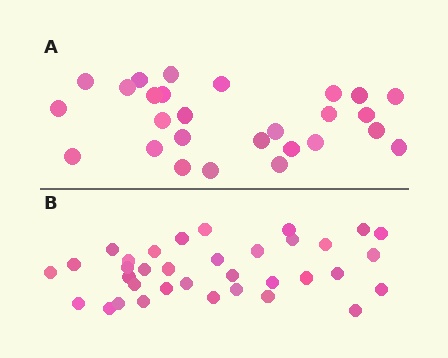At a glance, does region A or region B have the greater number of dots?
Region B (the bottom region) has more dots.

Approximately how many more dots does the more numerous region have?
Region B has roughly 8 or so more dots than region A.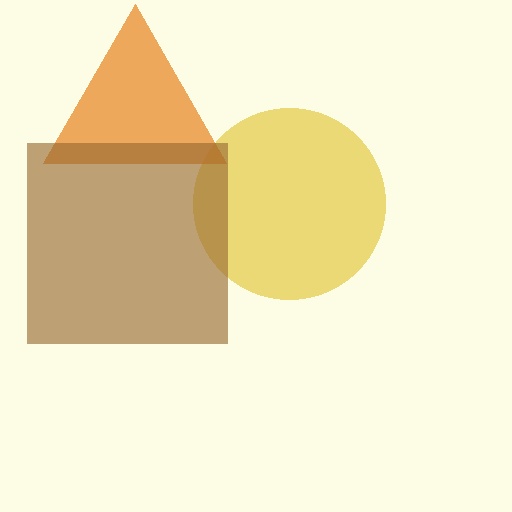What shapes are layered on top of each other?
The layered shapes are: a yellow circle, an orange triangle, a brown square.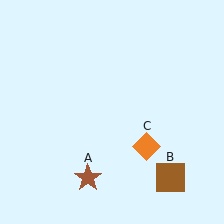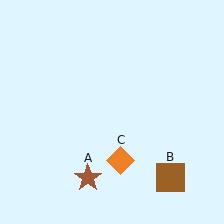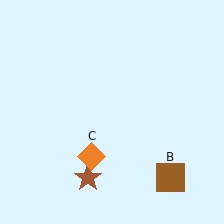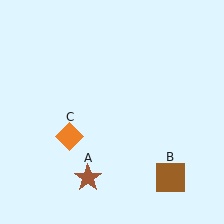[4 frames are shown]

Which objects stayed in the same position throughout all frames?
Brown star (object A) and brown square (object B) remained stationary.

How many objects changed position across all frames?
1 object changed position: orange diamond (object C).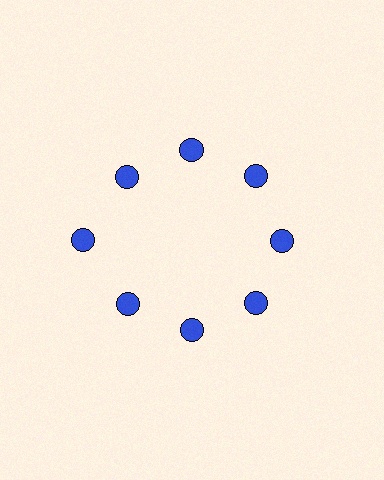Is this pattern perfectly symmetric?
No. The 8 blue circles are arranged in a ring, but one element near the 9 o'clock position is pushed outward from the center, breaking the 8-fold rotational symmetry.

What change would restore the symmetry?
The symmetry would be restored by moving it inward, back onto the ring so that all 8 circles sit at equal angles and equal distance from the center.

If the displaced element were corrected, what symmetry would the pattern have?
It would have 8-fold rotational symmetry — the pattern would map onto itself every 45 degrees.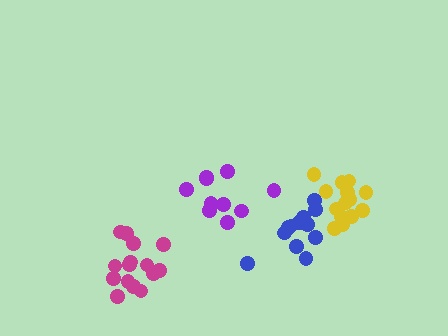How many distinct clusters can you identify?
There are 4 distinct clusters.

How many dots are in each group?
Group 1: 12 dots, Group 2: 14 dots, Group 3: 11 dots, Group 4: 15 dots (52 total).